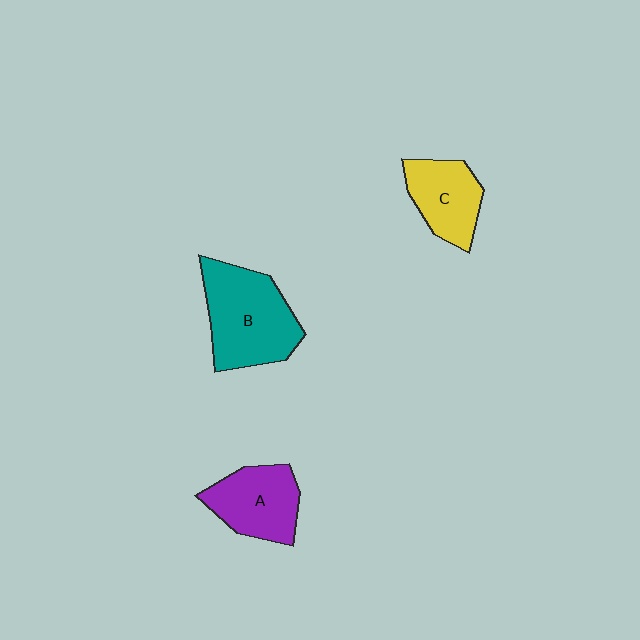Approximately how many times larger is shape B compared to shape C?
Approximately 1.6 times.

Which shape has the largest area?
Shape B (teal).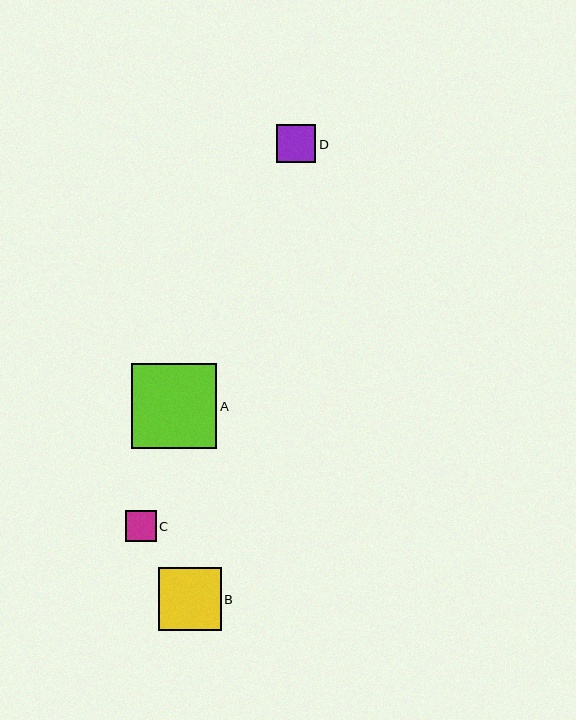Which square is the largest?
Square A is the largest with a size of approximately 85 pixels.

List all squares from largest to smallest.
From largest to smallest: A, B, D, C.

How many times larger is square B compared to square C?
Square B is approximately 2.0 times the size of square C.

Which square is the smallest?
Square C is the smallest with a size of approximately 31 pixels.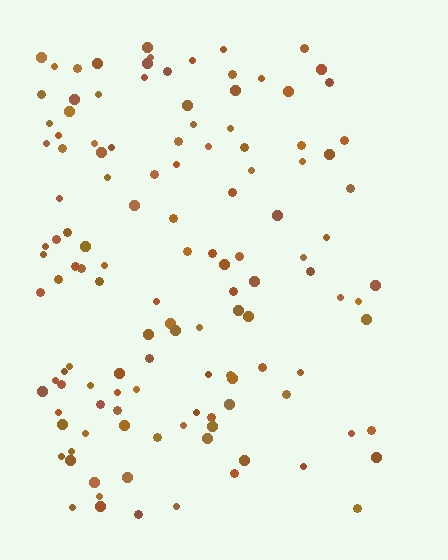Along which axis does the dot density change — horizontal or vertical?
Horizontal.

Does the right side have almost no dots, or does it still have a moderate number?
Still a moderate number, just noticeably fewer than the left.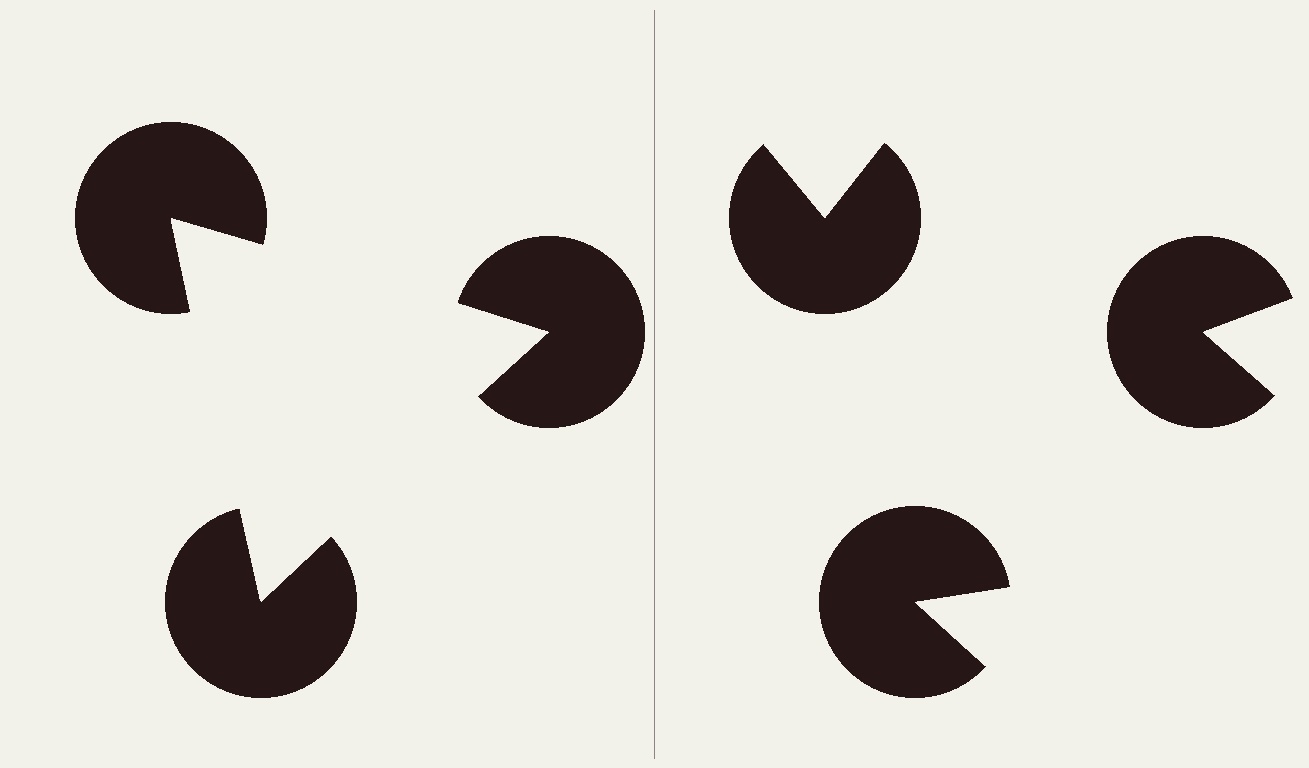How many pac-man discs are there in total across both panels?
6 — 3 on each side.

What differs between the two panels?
The pac-man discs are positioned identically on both sides; only the wedge orientations differ. On the left they align to a triangle; on the right they are misaligned.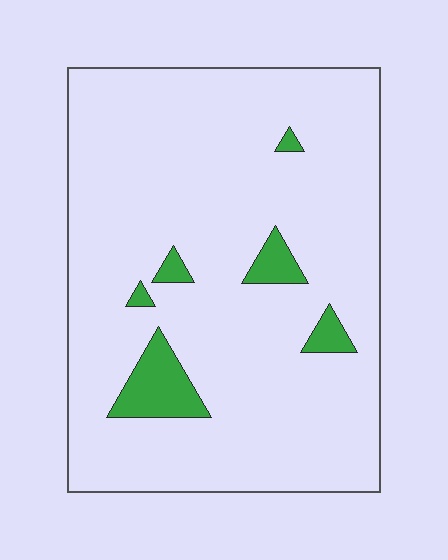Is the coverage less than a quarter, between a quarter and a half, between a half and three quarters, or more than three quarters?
Less than a quarter.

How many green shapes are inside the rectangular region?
6.